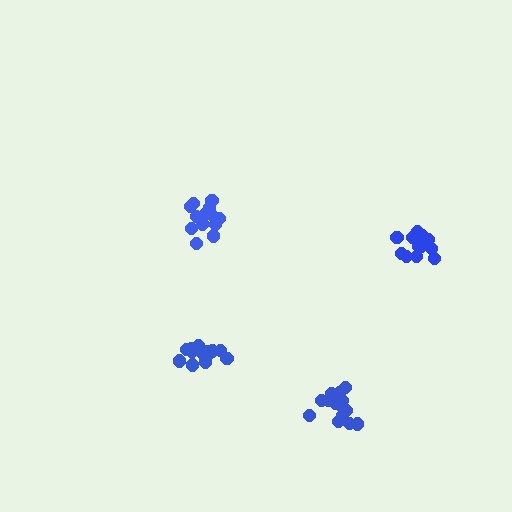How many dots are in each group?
Group 1: 15 dots, Group 2: 14 dots, Group 3: 17 dots, Group 4: 15 dots (61 total).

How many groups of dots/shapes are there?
There are 4 groups.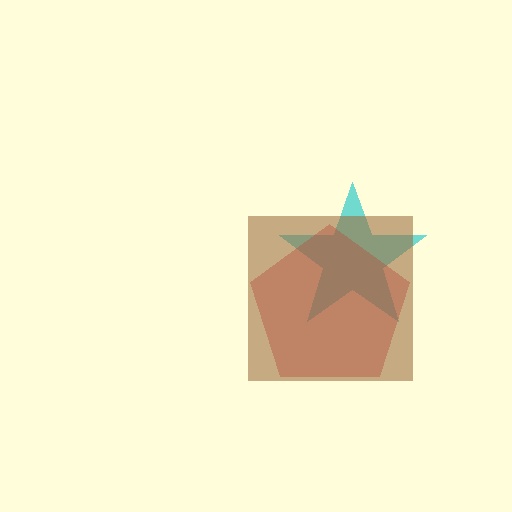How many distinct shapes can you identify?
There are 3 distinct shapes: a cyan star, a red pentagon, a brown square.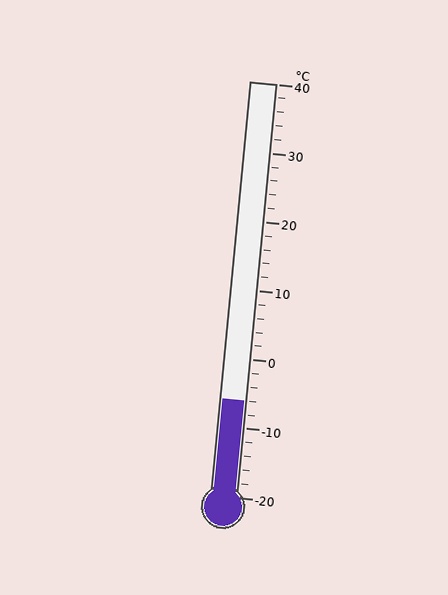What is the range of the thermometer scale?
The thermometer scale ranges from -20°C to 40°C.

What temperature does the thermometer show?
The thermometer shows approximately -6°C.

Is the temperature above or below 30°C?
The temperature is below 30°C.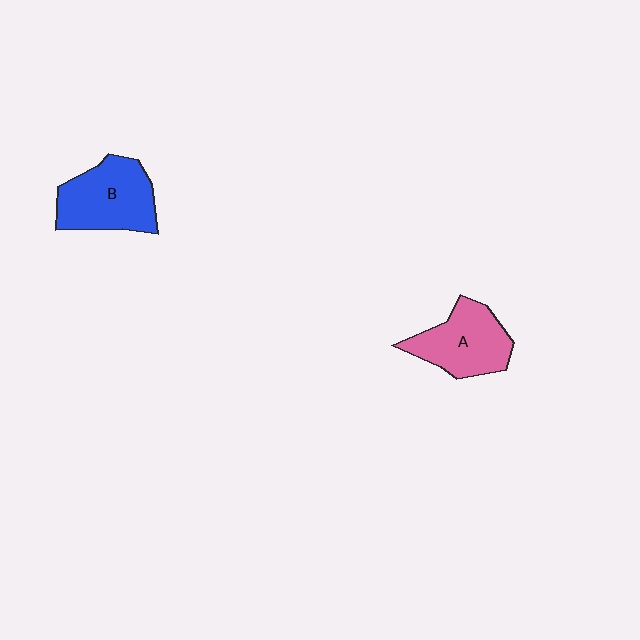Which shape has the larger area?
Shape B (blue).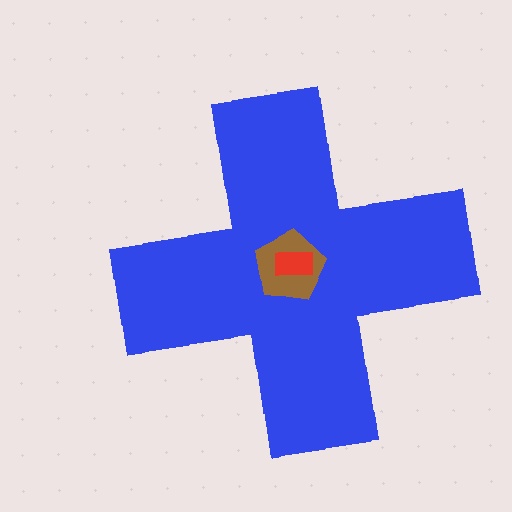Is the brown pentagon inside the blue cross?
Yes.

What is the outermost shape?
The blue cross.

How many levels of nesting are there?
3.